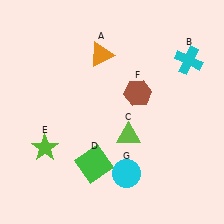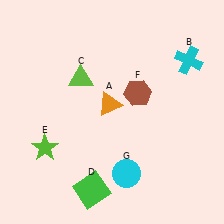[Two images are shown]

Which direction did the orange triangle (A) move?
The orange triangle (A) moved down.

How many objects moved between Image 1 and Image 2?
3 objects moved between the two images.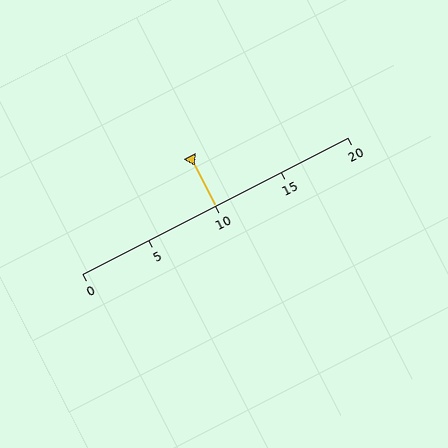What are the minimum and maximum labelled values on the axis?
The axis runs from 0 to 20.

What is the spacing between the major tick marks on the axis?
The major ticks are spaced 5 apart.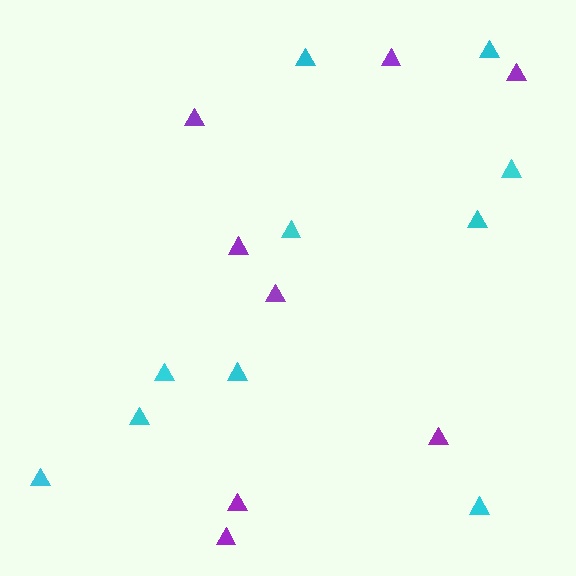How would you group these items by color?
There are 2 groups: one group of cyan triangles (10) and one group of purple triangles (8).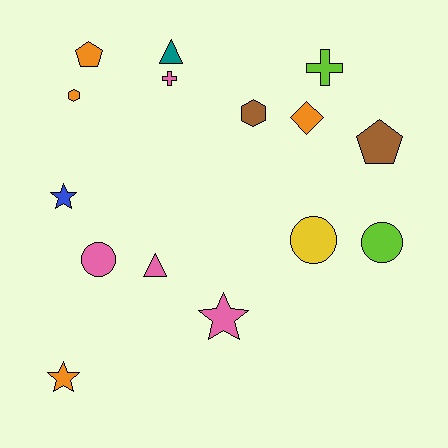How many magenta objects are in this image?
There are no magenta objects.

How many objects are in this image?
There are 15 objects.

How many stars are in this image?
There are 3 stars.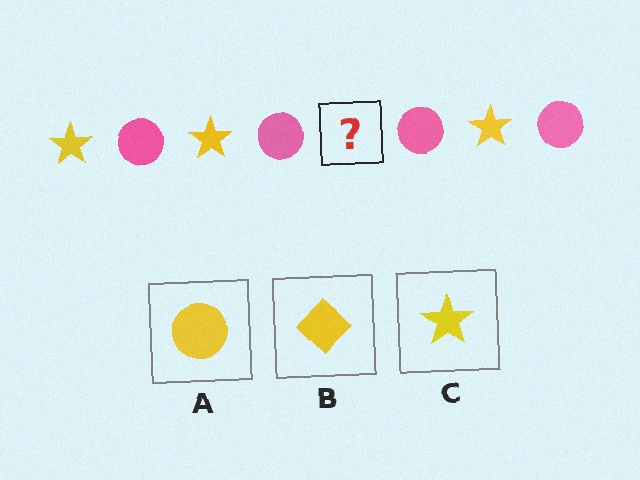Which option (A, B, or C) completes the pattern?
C.